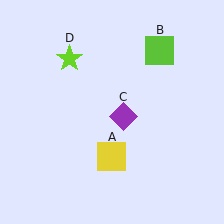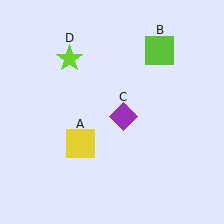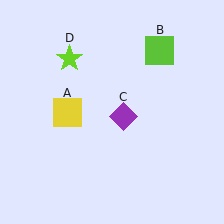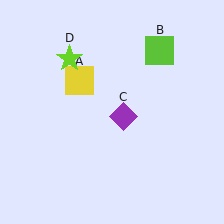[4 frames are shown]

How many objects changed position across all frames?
1 object changed position: yellow square (object A).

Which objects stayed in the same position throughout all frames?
Lime square (object B) and purple diamond (object C) and lime star (object D) remained stationary.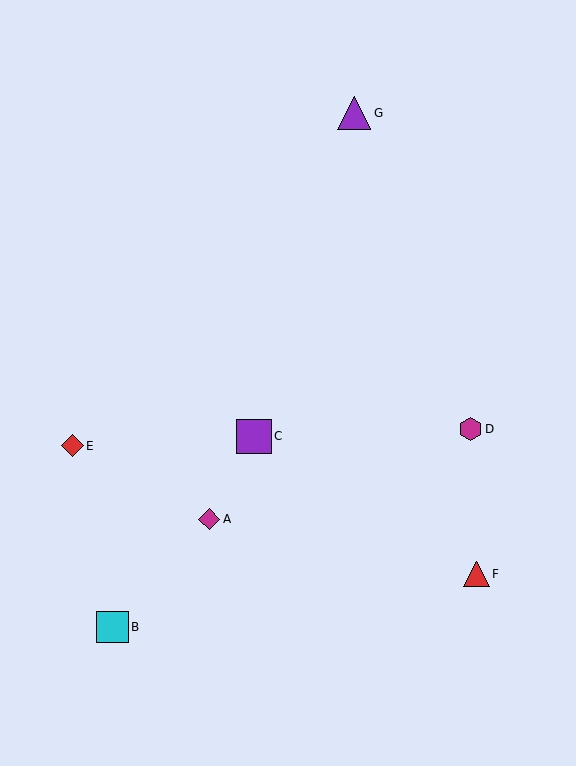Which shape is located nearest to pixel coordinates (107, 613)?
The cyan square (labeled B) at (113, 627) is nearest to that location.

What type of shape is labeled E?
Shape E is a red diamond.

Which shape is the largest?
The purple square (labeled C) is the largest.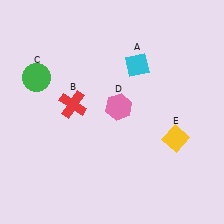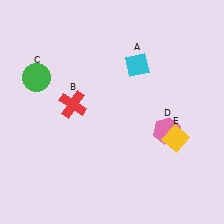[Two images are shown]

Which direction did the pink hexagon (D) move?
The pink hexagon (D) moved right.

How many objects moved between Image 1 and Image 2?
1 object moved between the two images.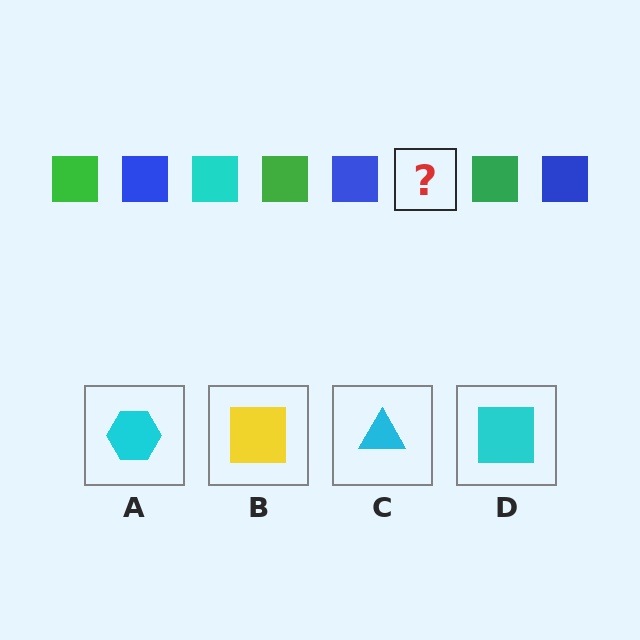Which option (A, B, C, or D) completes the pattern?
D.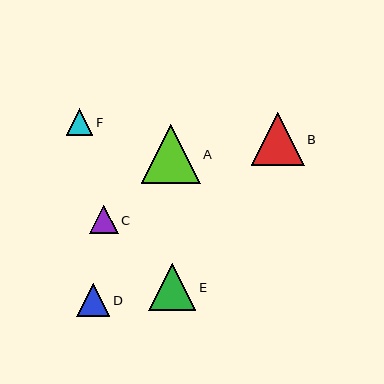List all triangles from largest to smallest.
From largest to smallest: A, B, E, D, C, F.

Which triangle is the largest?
Triangle A is the largest with a size of approximately 59 pixels.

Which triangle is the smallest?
Triangle F is the smallest with a size of approximately 27 pixels.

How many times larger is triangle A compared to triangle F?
Triangle A is approximately 2.2 times the size of triangle F.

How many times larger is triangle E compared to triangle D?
Triangle E is approximately 1.4 times the size of triangle D.